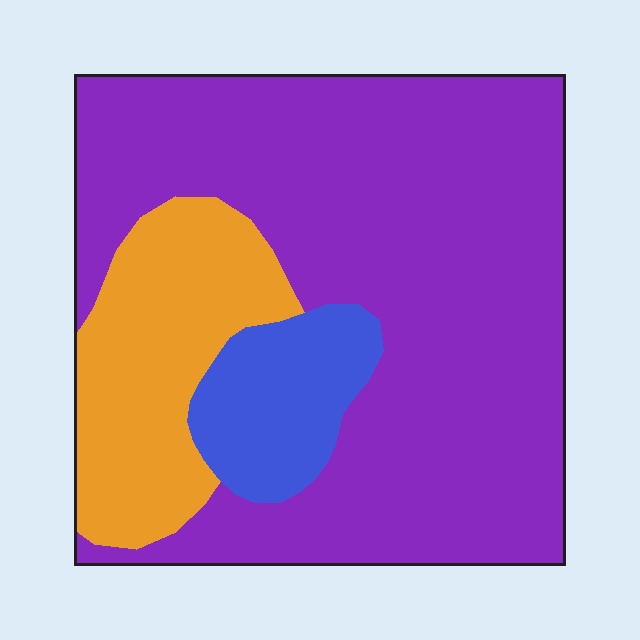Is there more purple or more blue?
Purple.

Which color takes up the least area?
Blue, at roughly 10%.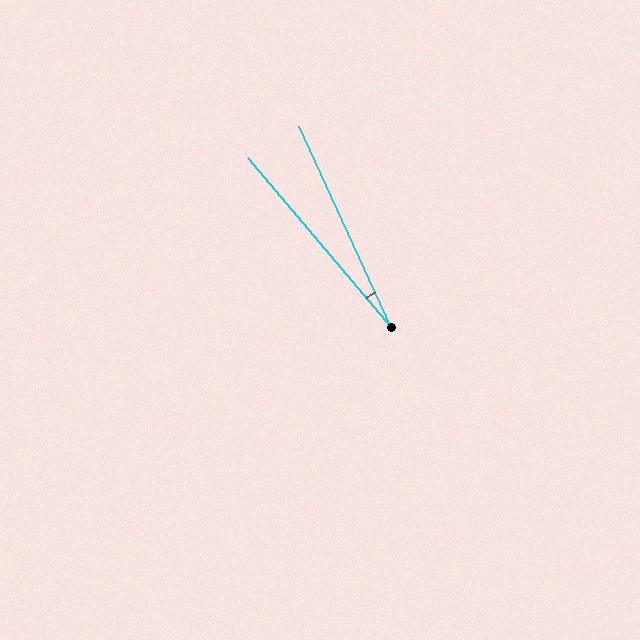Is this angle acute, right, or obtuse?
It is acute.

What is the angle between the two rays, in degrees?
Approximately 16 degrees.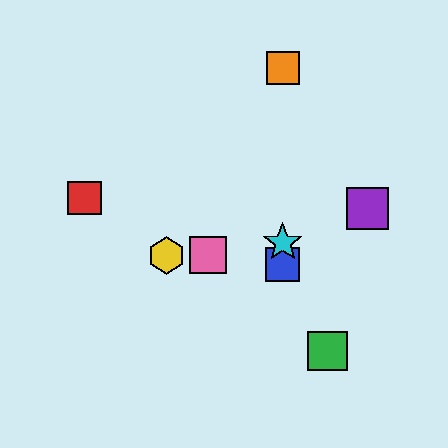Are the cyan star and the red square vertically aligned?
No, the cyan star is at x≈283 and the red square is at x≈84.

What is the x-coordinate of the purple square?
The purple square is at x≈368.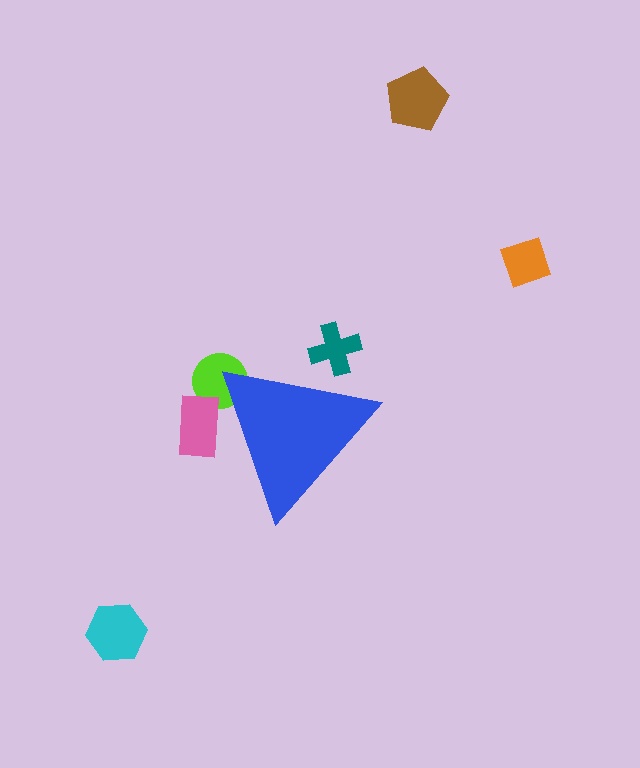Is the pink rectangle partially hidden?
Yes, the pink rectangle is partially hidden behind the blue triangle.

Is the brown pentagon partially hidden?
No, the brown pentagon is fully visible.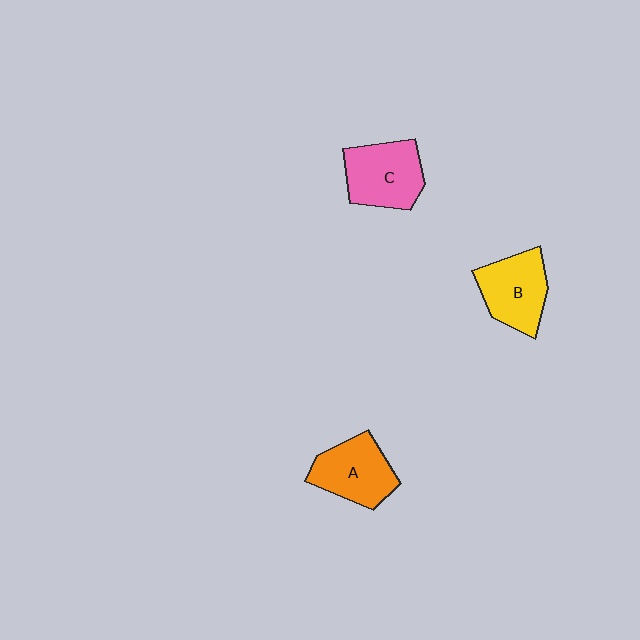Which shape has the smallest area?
Shape B (yellow).